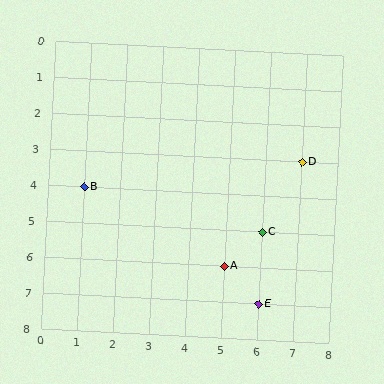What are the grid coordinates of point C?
Point C is at grid coordinates (6, 5).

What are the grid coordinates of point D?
Point D is at grid coordinates (7, 3).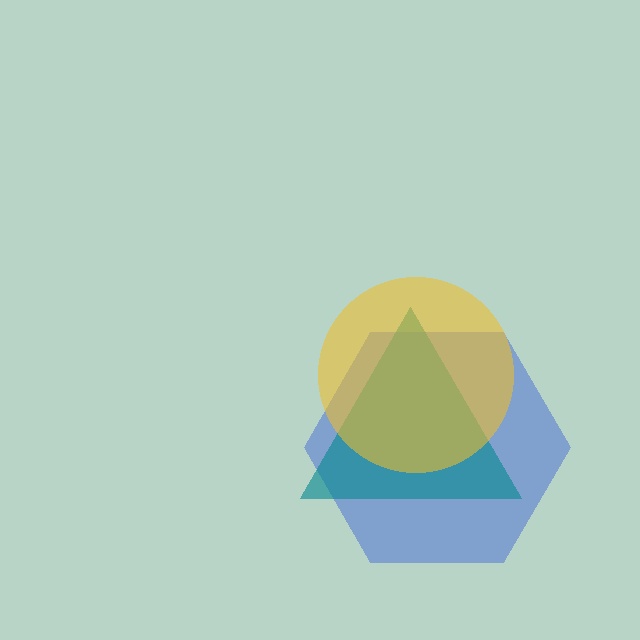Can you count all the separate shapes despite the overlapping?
Yes, there are 3 separate shapes.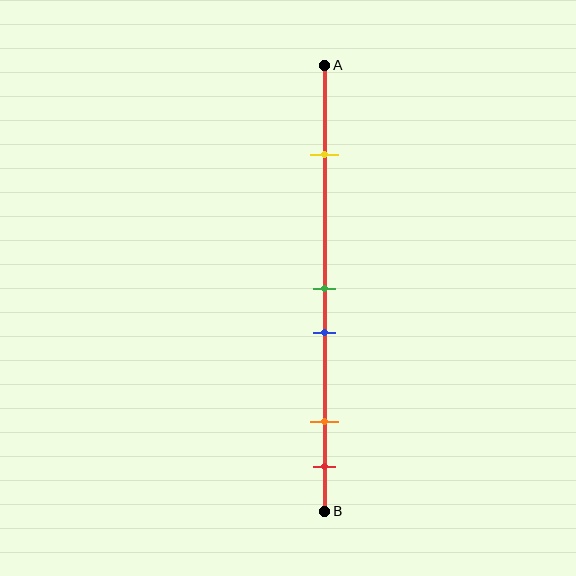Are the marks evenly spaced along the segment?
No, the marks are not evenly spaced.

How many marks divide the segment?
There are 5 marks dividing the segment.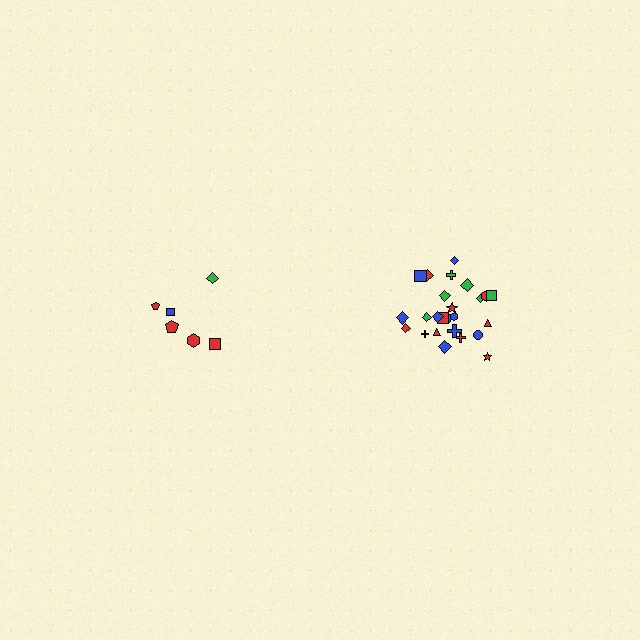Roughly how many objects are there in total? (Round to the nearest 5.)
Roughly 30 objects in total.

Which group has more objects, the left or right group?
The right group.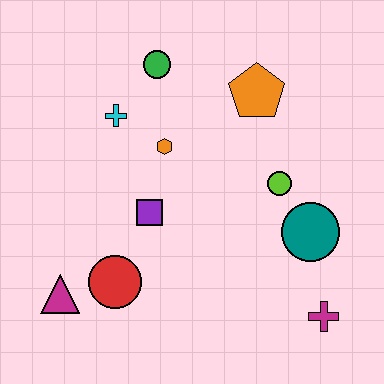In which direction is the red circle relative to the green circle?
The red circle is below the green circle.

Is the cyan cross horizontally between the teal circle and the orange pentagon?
No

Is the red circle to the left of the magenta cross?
Yes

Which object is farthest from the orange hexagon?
The magenta cross is farthest from the orange hexagon.